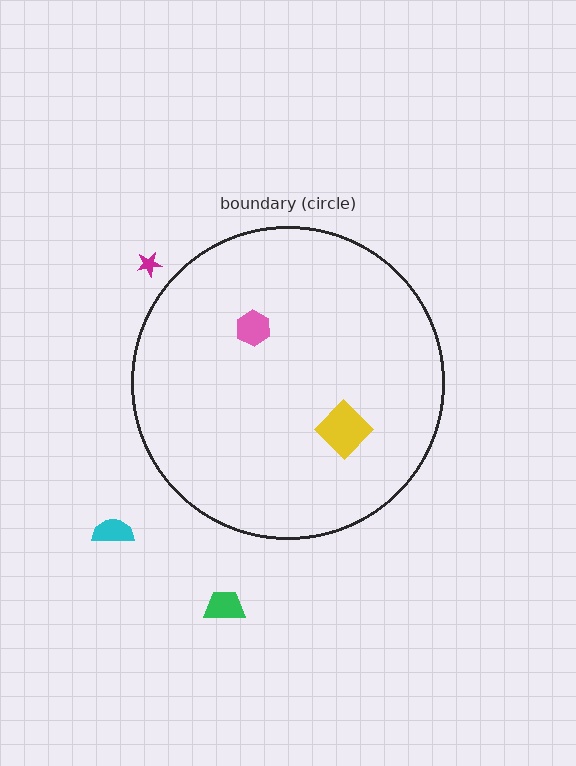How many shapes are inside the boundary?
2 inside, 3 outside.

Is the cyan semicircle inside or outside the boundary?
Outside.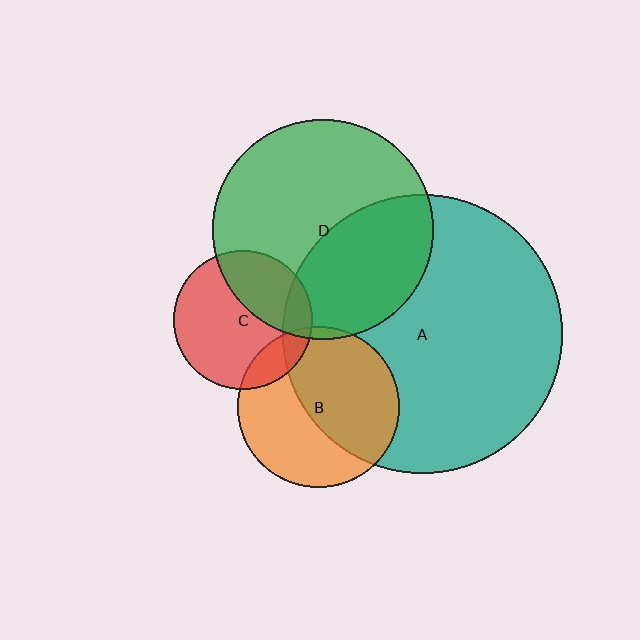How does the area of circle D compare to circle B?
Approximately 1.9 times.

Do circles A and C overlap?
Yes.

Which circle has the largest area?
Circle A (teal).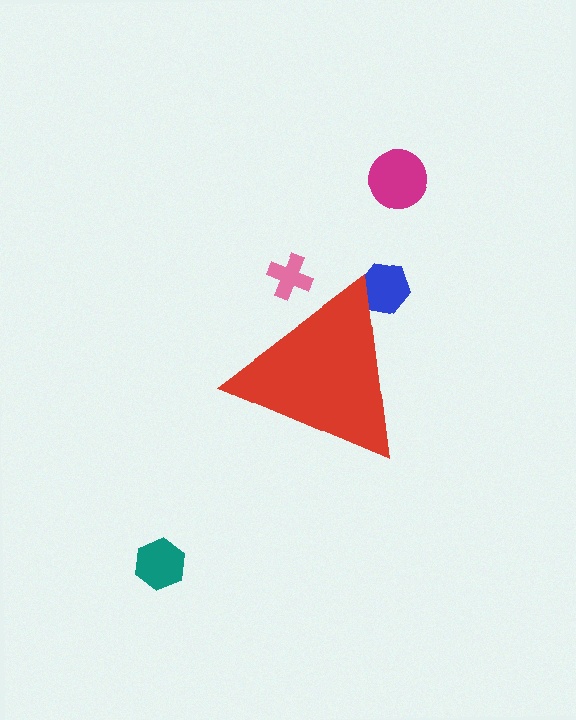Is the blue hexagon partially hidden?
Yes, the blue hexagon is partially hidden behind the red triangle.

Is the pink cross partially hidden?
Yes, the pink cross is partially hidden behind the red triangle.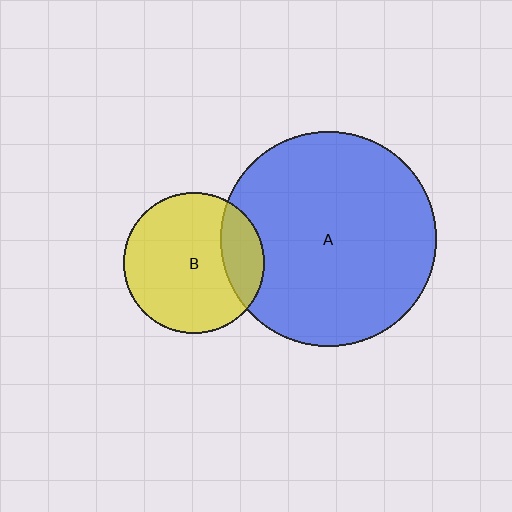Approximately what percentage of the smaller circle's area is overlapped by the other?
Approximately 20%.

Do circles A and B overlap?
Yes.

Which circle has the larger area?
Circle A (blue).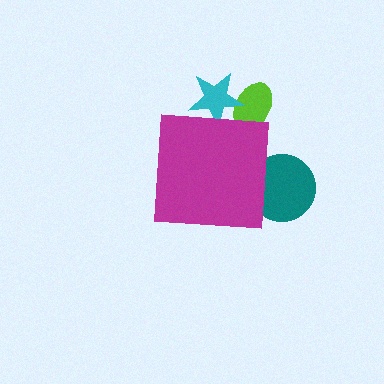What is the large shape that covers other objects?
A magenta square.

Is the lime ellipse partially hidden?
Yes, the lime ellipse is partially hidden behind the magenta square.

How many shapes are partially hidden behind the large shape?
3 shapes are partially hidden.